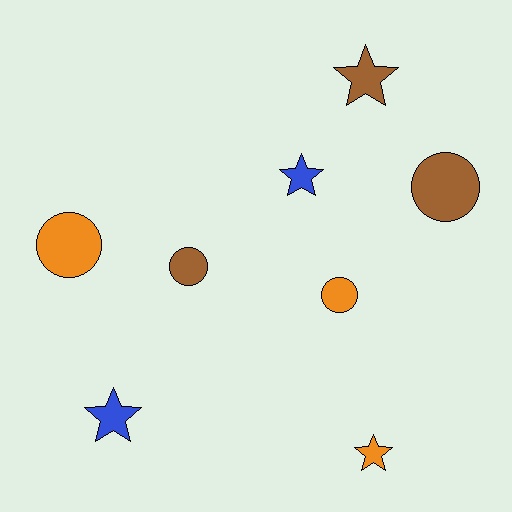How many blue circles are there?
There are no blue circles.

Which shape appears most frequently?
Star, with 4 objects.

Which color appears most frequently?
Orange, with 3 objects.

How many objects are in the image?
There are 8 objects.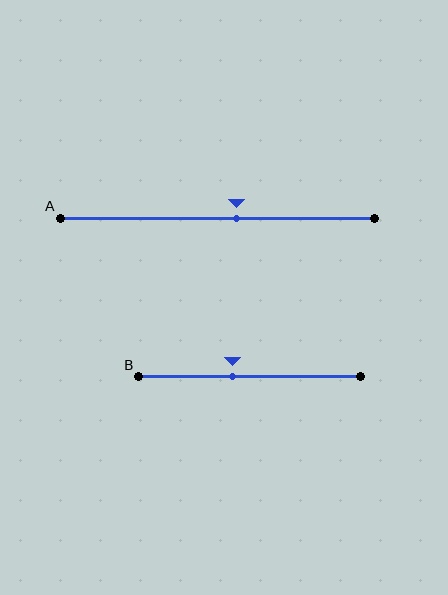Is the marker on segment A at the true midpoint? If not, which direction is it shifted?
No, the marker on segment A is shifted to the right by about 6% of the segment length.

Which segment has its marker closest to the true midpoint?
Segment A has its marker closest to the true midpoint.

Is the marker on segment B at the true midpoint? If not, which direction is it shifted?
No, the marker on segment B is shifted to the left by about 8% of the segment length.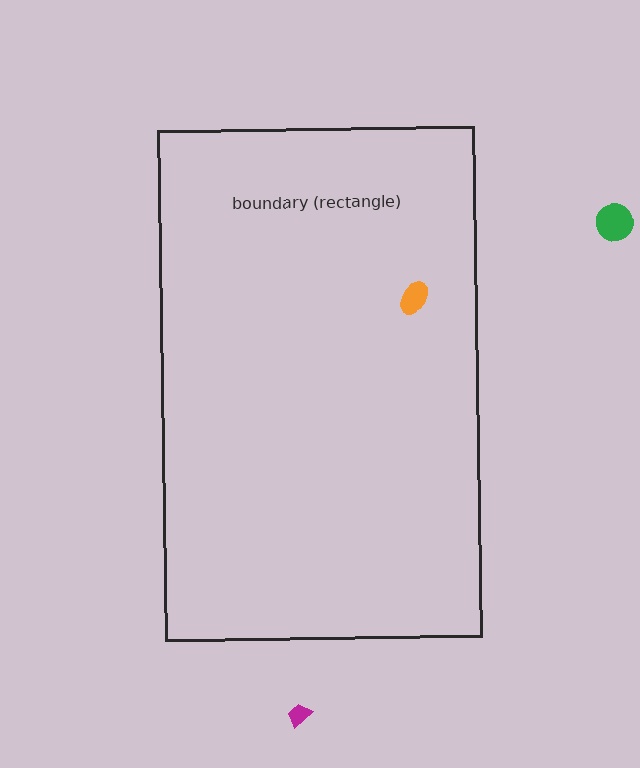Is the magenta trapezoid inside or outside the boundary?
Outside.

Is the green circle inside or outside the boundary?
Outside.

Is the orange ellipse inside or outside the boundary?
Inside.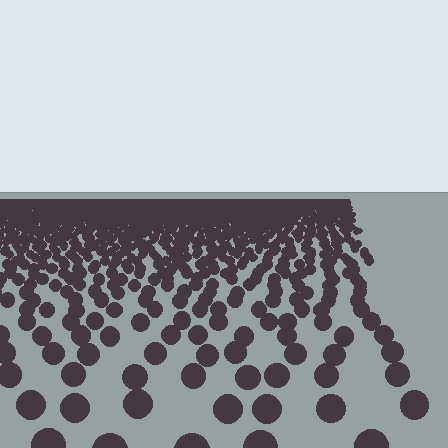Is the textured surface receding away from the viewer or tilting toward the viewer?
The surface is receding away from the viewer. Texture elements get smaller and denser toward the top.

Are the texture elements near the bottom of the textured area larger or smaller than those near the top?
Larger. Near the bottom, elements are closer to the viewer and appear at a bigger on-screen size.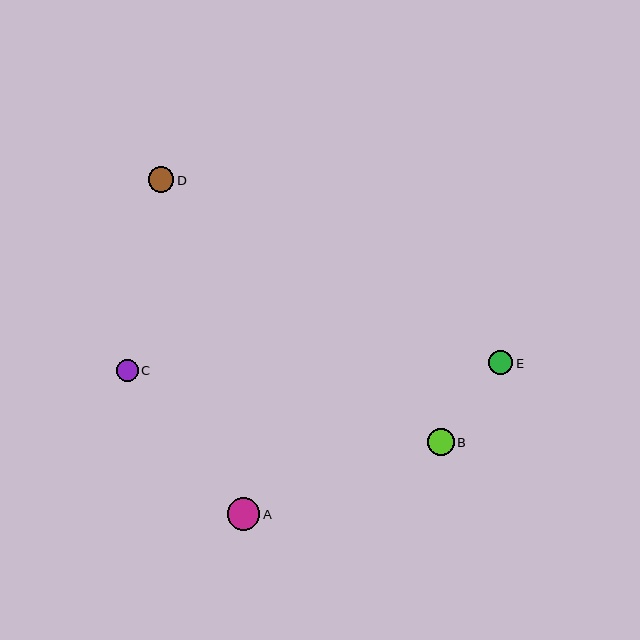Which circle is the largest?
Circle A is the largest with a size of approximately 32 pixels.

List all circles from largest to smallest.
From largest to smallest: A, B, D, E, C.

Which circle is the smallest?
Circle C is the smallest with a size of approximately 22 pixels.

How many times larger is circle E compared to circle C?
Circle E is approximately 1.1 times the size of circle C.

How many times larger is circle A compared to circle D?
Circle A is approximately 1.3 times the size of circle D.